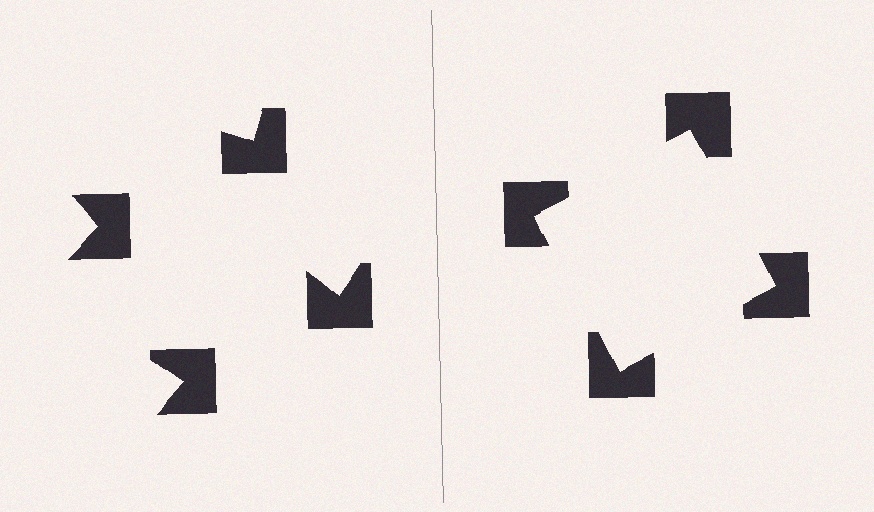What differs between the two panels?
The notched squares are positioned identically on both sides; only the wedge orientations differ. On the right they align to a square; on the left they are misaligned.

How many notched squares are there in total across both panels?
8 — 4 on each side.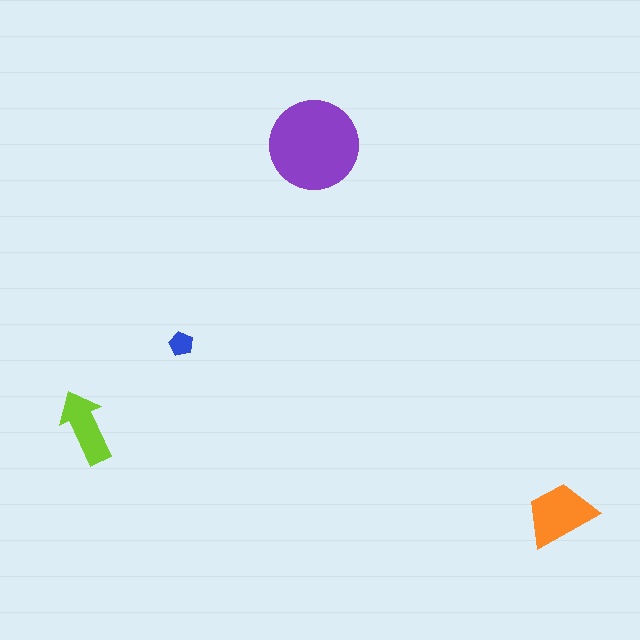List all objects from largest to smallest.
The purple circle, the orange trapezoid, the lime arrow, the blue pentagon.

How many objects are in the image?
There are 4 objects in the image.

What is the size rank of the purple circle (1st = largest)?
1st.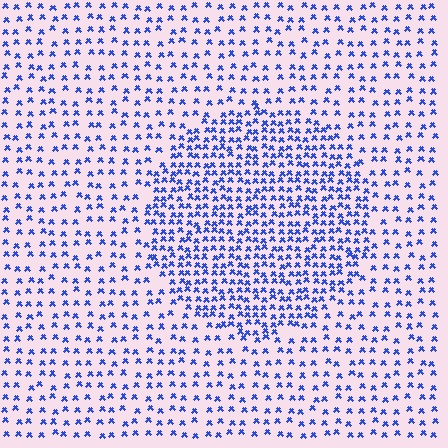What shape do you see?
I see a circle.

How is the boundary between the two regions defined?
The boundary is defined by a change in element density (approximately 2.0x ratio). All elements are the same color, size, and shape.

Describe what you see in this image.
The image contains small blue elements arranged at two different densities. A circle-shaped region is visible where the elements are more densely packed than the surrounding area.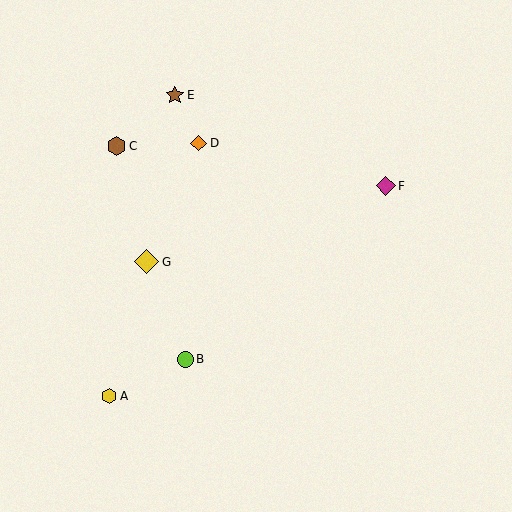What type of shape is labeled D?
Shape D is an orange diamond.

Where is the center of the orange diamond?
The center of the orange diamond is at (199, 143).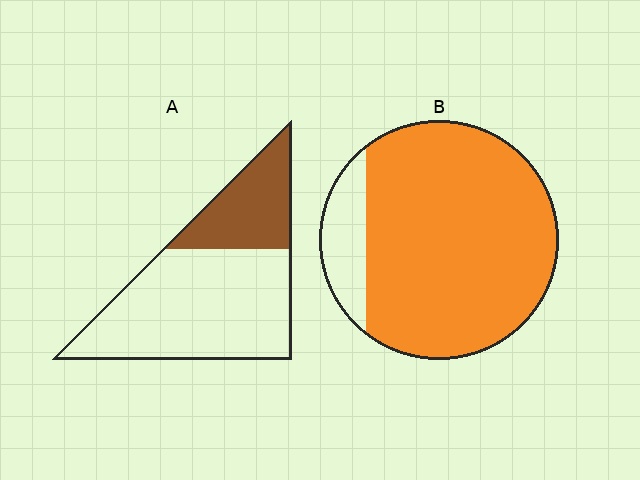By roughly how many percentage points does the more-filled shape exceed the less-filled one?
By roughly 55 percentage points (B over A).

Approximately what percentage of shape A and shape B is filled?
A is approximately 30% and B is approximately 85%.